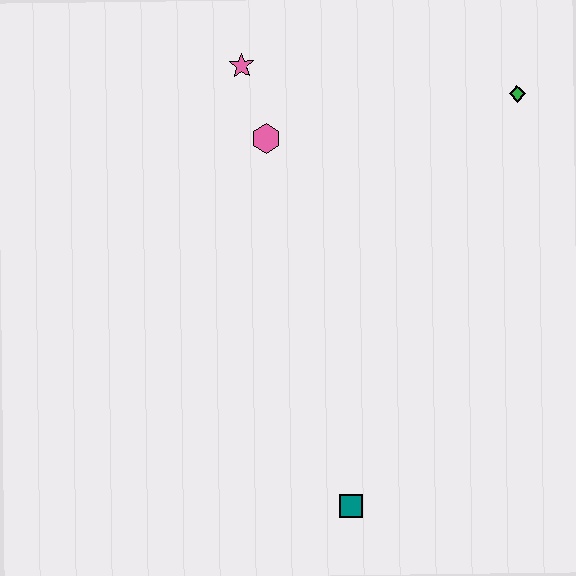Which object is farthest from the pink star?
The teal square is farthest from the pink star.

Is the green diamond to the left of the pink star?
No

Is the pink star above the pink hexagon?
Yes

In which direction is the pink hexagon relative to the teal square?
The pink hexagon is above the teal square.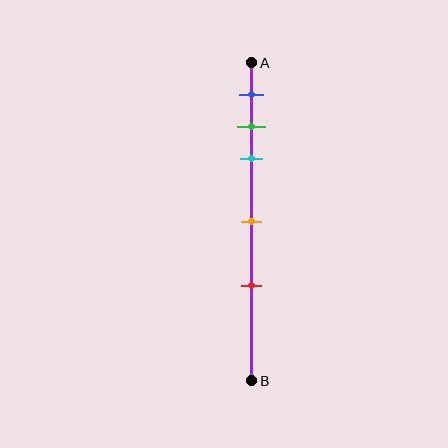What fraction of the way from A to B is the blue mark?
The blue mark is approximately 10% (0.1) of the way from A to B.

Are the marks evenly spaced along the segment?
No, the marks are not evenly spaced.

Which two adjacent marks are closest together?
The green and cyan marks are the closest adjacent pair.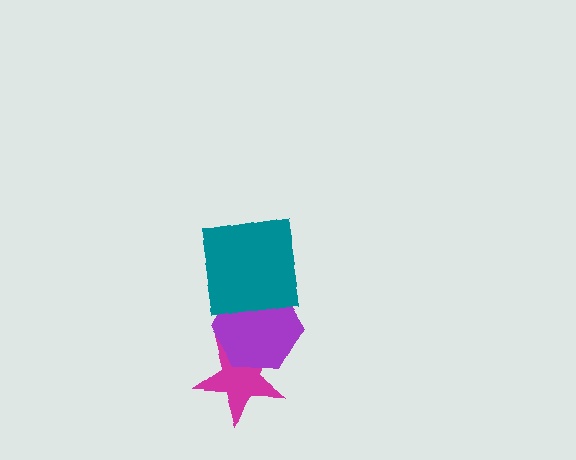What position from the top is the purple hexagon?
The purple hexagon is 2nd from the top.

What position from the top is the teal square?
The teal square is 1st from the top.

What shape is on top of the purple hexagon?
The teal square is on top of the purple hexagon.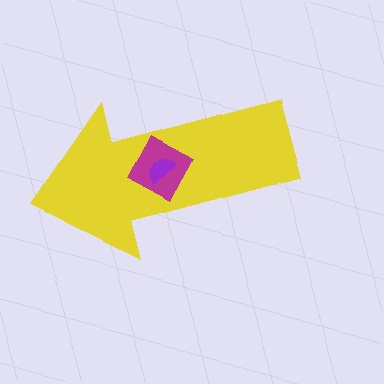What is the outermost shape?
The yellow arrow.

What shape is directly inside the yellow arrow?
The magenta square.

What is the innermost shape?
The purple semicircle.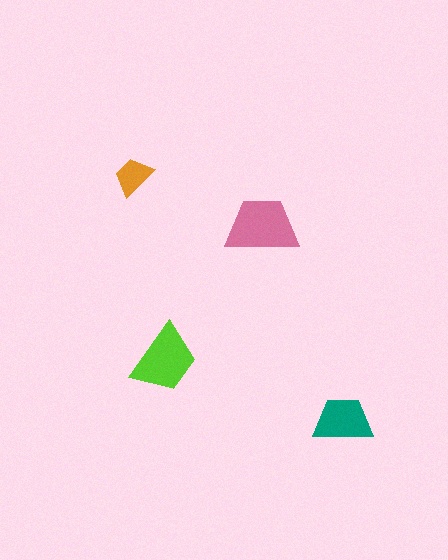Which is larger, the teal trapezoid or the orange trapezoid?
The teal one.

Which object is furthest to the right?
The teal trapezoid is rightmost.